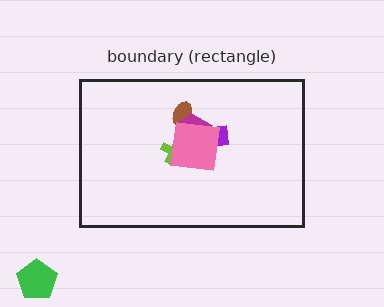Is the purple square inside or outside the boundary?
Inside.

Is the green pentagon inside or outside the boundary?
Outside.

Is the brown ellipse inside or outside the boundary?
Inside.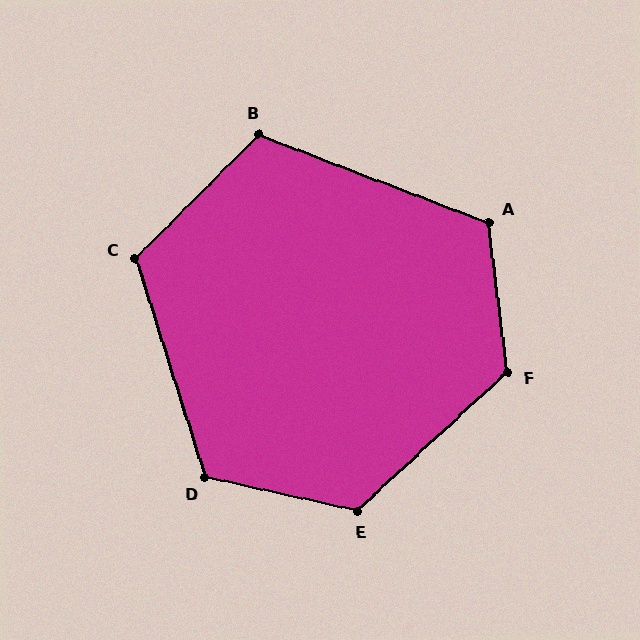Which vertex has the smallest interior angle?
B, at approximately 114 degrees.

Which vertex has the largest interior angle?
F, at approximately 125 degrees.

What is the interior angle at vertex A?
Approximately 118 degrees (obtuse).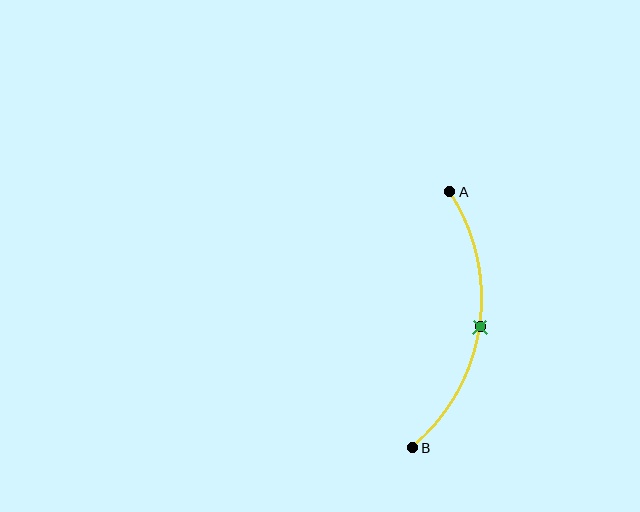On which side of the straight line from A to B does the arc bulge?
The arc bulges to the right of the straight line connecting A and B.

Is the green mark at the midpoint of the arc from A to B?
Yes. The green mark lies on the arc at equal arc-length from both A and B — it is the arc midpoint.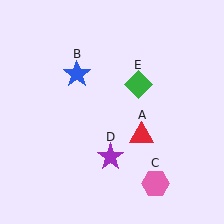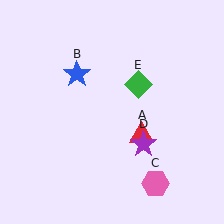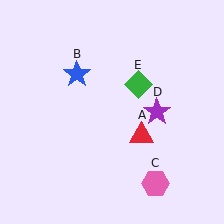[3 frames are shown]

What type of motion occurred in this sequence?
The purple star (object D) rotated counterclockwise around the center of the scene.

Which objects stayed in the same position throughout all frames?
Red triangle (object A) and blue star (object B) and pink hexagon (object C) and green diamond (object E) remained stationary.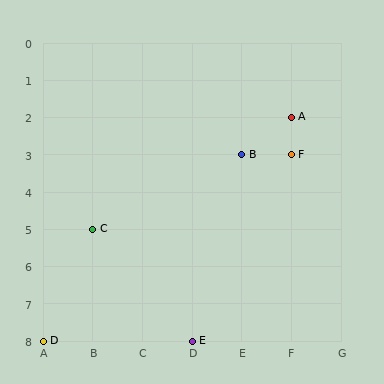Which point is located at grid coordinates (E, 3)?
Point B is at (E, 3).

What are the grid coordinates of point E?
Point E is at grid coordinates (D, 8).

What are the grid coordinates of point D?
Point D is at grid coordinates (A, 8).